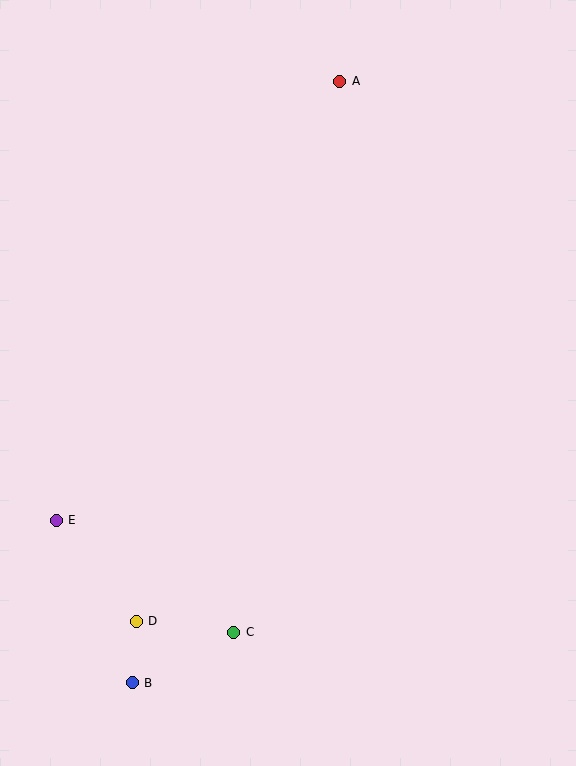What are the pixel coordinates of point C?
Point C is at (234, 632).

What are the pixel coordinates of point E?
Point E is at (56, 520).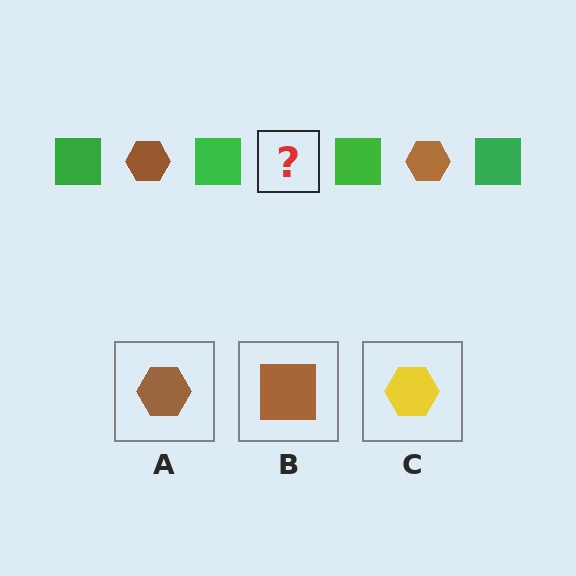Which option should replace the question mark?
Option A.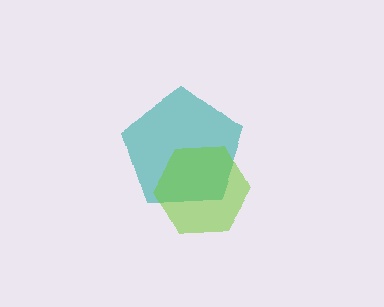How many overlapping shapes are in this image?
There are 2 overlapping shapes in the image.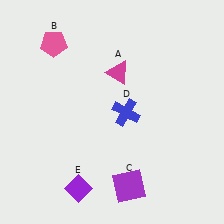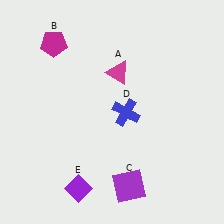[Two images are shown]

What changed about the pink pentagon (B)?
In Image 1, B is pink. In Image 2, it changed to magenta.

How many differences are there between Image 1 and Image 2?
There is 1 difference between the two images.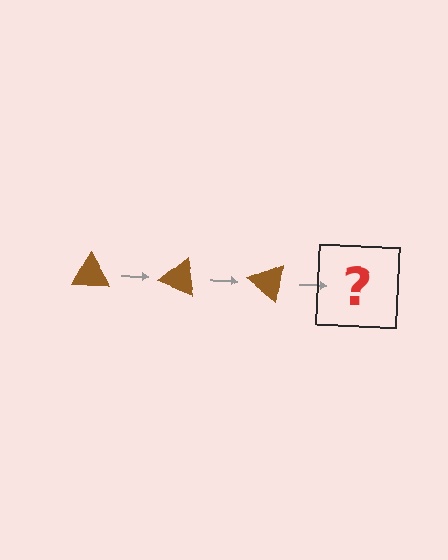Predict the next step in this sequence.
The next step is a brown triangle rotated 60 degrees.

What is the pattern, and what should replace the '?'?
The pattern is that the triangle rotates 20 degrees each step. The '?' should be a brown triangle rotated 60 degrees.